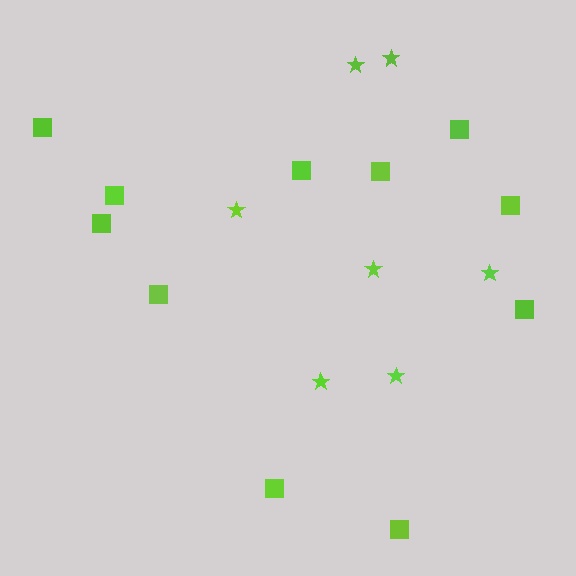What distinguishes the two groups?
There are 2 groups: one group of squares (11) and one group of stars (7).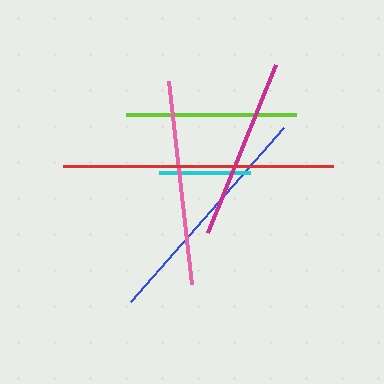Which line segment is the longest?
The red line is the longest at approximately 270 pixels.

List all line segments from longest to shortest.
From longest to shortest: red, blue, pink, magenta, lime, cyan.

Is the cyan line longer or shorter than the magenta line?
The magenta line is longer than the cyan line.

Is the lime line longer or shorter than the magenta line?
The magenta line is longer than the lime line.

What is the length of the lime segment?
The lime segment is approximately 171 pixels long.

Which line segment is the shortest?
The cyan line is the shortest at approximately 91 pixels.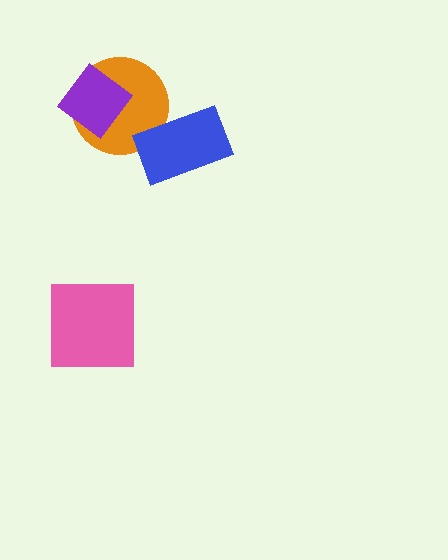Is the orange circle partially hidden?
Yes, it is partially covered by another shape.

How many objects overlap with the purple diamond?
1 object overlaps with the purple diamond.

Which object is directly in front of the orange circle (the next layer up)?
The purple diamond is directly in front of the orange circle.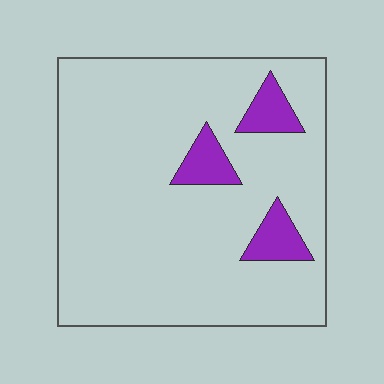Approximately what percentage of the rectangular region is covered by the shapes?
Approximately 10%.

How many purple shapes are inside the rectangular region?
3.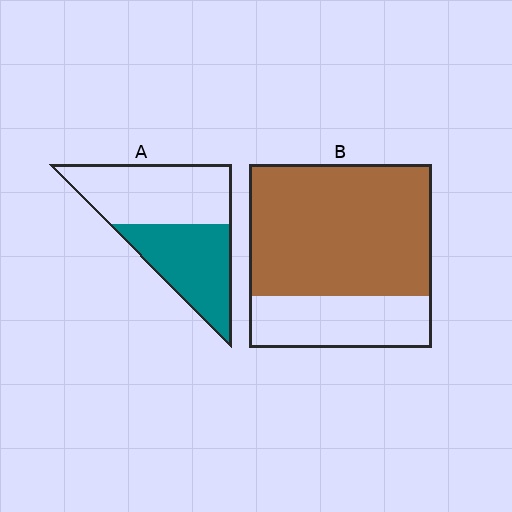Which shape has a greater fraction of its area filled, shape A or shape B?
Shape B.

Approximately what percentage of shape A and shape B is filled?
A is approximately 45% and B is approximately 70%.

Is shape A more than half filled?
No.